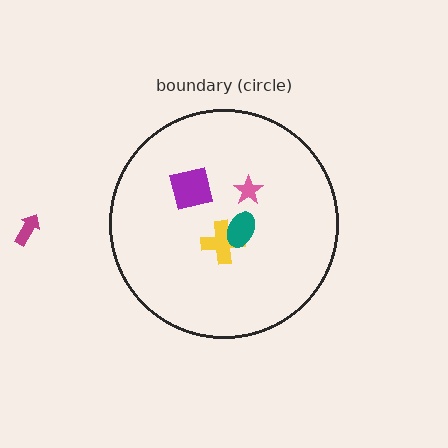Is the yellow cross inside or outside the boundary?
Inside.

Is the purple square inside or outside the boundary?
Inside.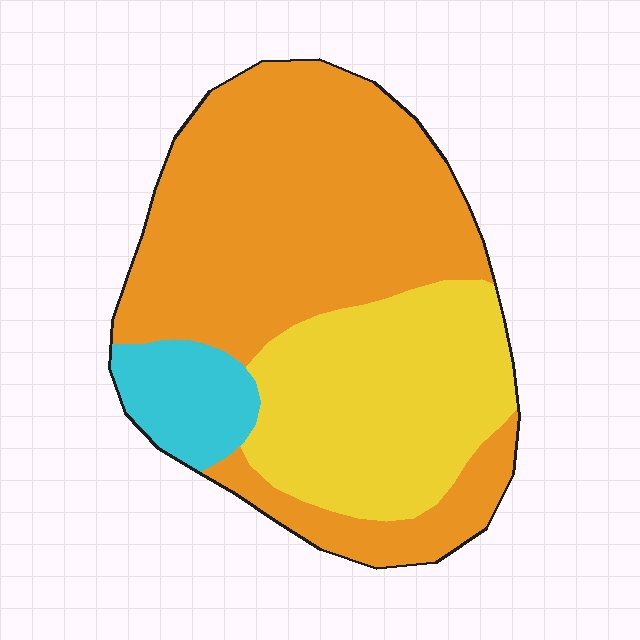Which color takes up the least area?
Cyan, at roughly 10%.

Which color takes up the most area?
Orange, at roughly 60%.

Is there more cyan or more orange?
Orange.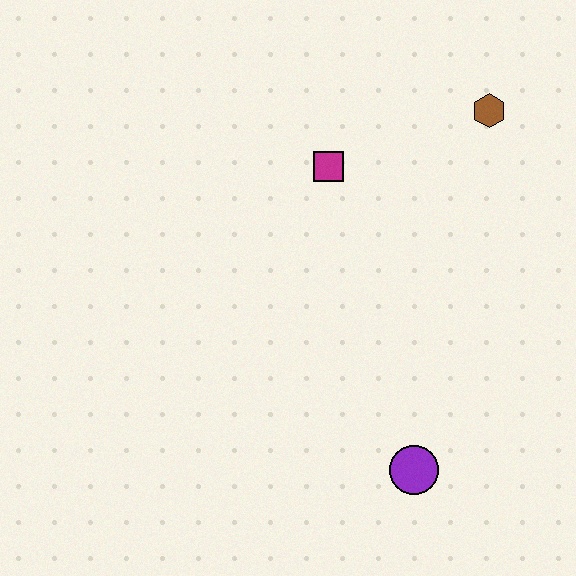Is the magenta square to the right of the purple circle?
No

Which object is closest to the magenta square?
The brown hexagon is closest to the magenta square.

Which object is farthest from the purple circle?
The brown hexagon is farthest from the purple circle.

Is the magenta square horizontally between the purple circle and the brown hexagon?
No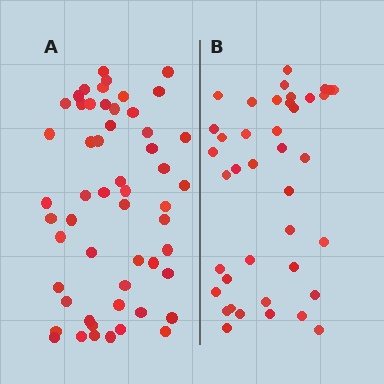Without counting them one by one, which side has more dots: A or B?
Region A (the left region) has more dots.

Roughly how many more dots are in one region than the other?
Region A has approximately 15 more dots than region B.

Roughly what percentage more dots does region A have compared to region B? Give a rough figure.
About 35% more.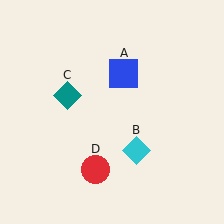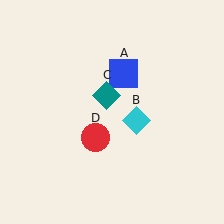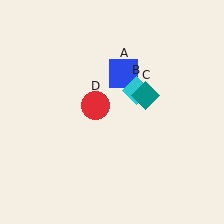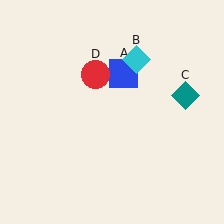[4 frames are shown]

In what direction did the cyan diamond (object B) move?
The cyan diamond (object B) moved up.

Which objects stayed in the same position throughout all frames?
Blue square (object A) remained stationary.